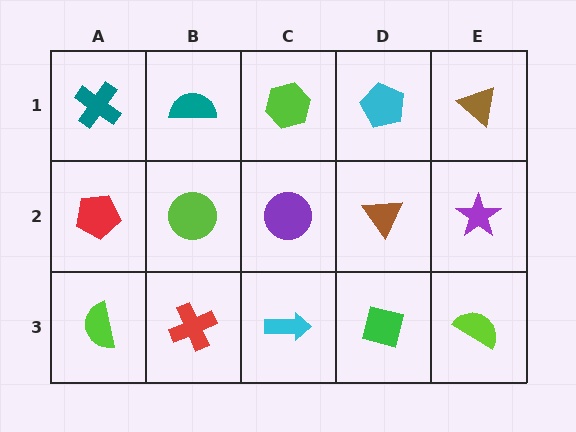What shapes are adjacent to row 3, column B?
A lime circle (row 2, column B), a lime semicircle (row 3, column A), a cyan arrow (row 3, column C).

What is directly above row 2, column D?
A cyan pentagon.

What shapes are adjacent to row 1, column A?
A red pentagon (row 2, column A), a teal semicircle (row 1, column B).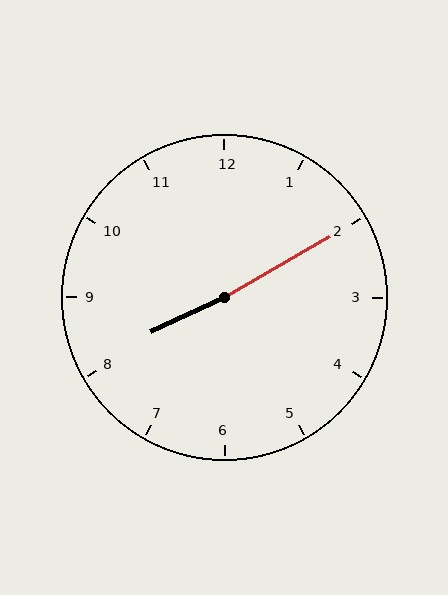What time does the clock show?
8:10.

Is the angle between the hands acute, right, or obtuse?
It is obtuse.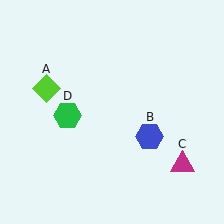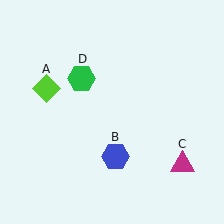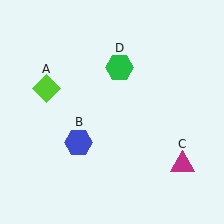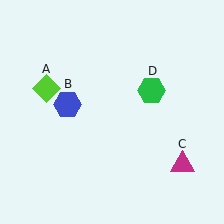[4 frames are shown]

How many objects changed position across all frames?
2 objects changed position: blue hexagon (object B), green hexagon (object D).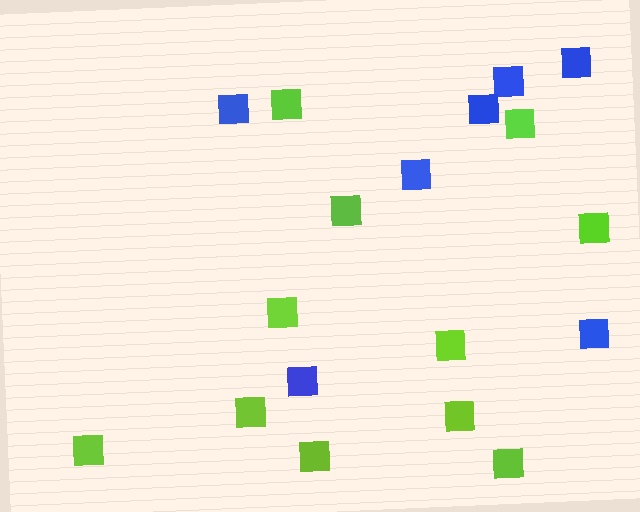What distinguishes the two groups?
There are 2 groups: one group of blue squares (7) and one group of lime squares (11).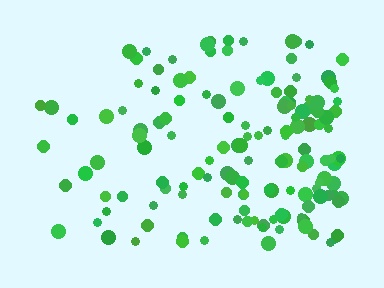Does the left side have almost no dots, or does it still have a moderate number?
Still a moderate number, just noticeably fewer than the right.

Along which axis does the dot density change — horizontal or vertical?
Horizontal.